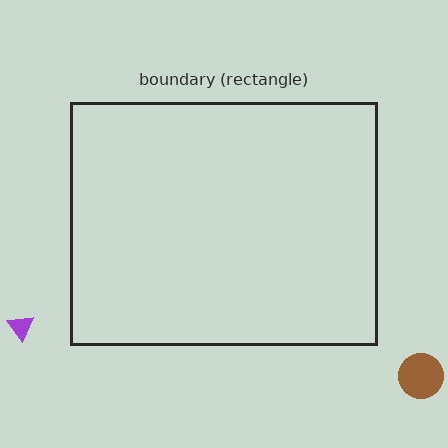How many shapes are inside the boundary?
0 inside, 2 outside.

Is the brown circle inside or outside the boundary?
Outside.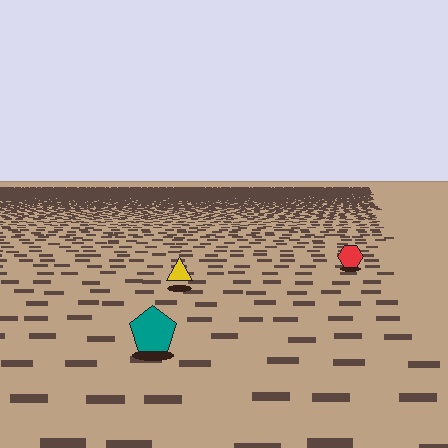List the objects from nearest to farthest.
From nearest to farthest: the teal pentagon, the yellow triangle, the red hexagon.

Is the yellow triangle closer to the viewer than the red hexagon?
Yes. The yellow triangle is closer — you can tell from the texture gradient: the ground texture is coarser near it.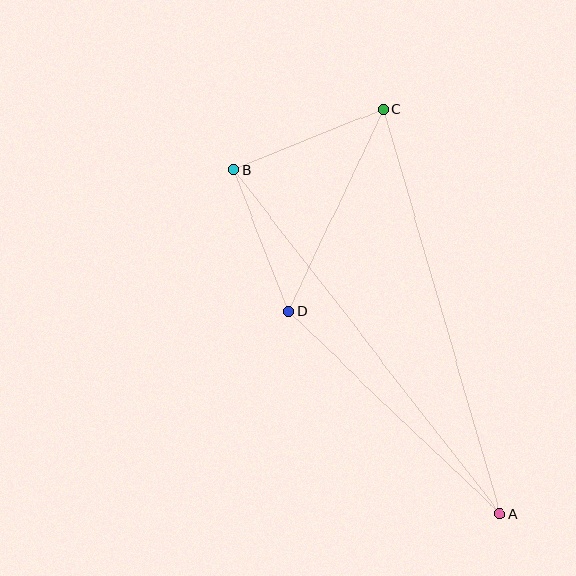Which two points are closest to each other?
Points B and D are closest to each other.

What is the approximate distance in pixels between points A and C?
The distance between A and C is approximately 422 pixels.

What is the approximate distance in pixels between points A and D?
The distance between A and D is approximately 293 pixels.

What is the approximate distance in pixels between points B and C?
The distance between B and C is approximately 162 pixels.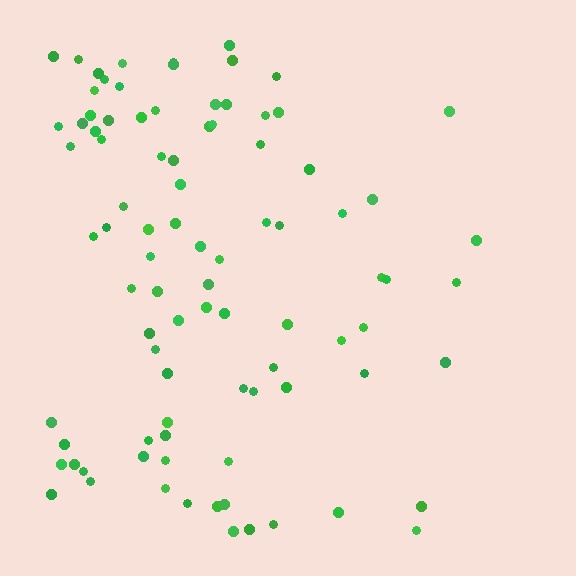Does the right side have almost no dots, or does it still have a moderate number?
Still a moderate number, just noticeably fewer than the left.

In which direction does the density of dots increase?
From right to left, with the left side densest.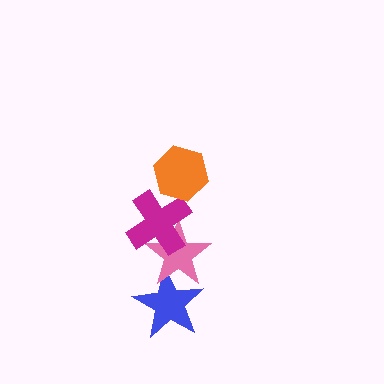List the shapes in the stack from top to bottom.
From top to bottom: the orange hexagon, the magenta cross, the pink star, the blue star.